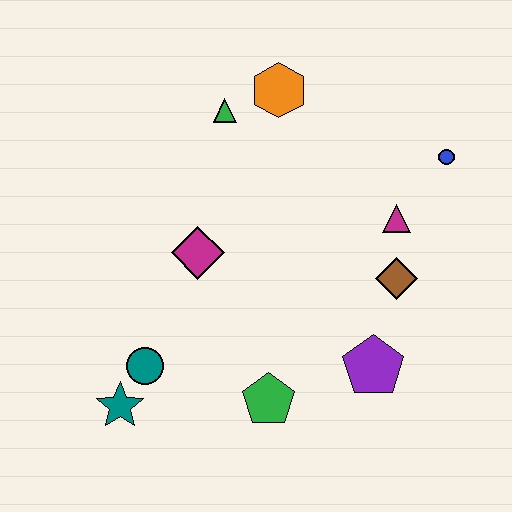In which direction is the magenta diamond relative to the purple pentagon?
The magenta diamond is to the left of the purple pentagon.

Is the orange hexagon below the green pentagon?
No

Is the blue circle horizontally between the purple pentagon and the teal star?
No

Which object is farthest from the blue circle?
The teal star is farthest from the blue circle.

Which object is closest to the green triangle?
The orange hexagon is closest to the green triangle.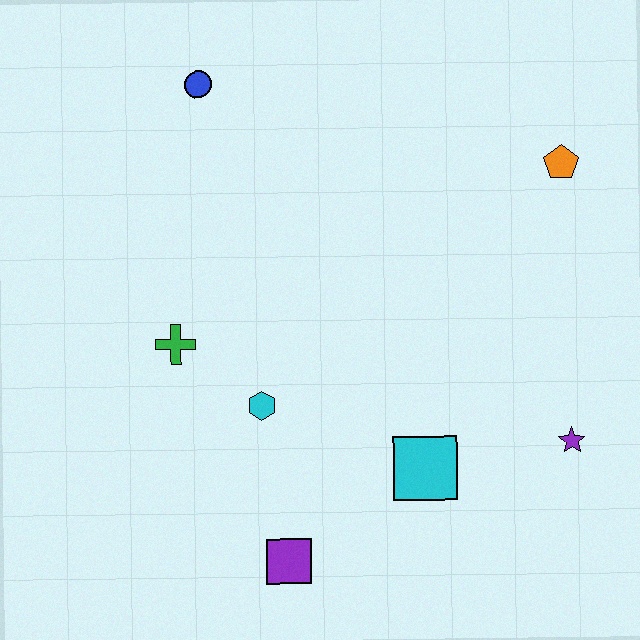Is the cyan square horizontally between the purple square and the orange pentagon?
Yes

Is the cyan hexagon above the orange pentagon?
No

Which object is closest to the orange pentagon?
The purple star is closest to the orange pentagon.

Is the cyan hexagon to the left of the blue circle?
No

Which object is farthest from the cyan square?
The blue circle is farthest from the cyan square.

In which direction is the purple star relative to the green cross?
The purple star is to the right of the green cross.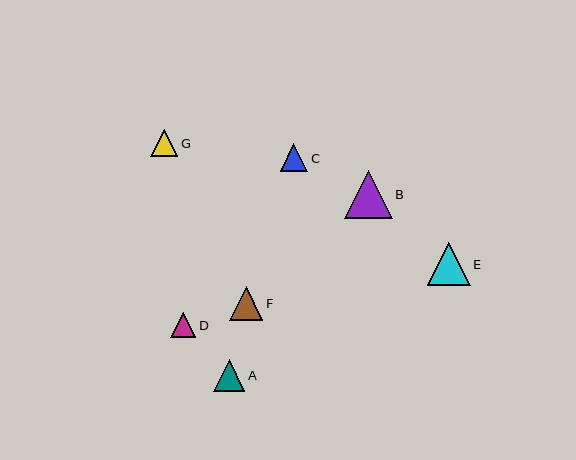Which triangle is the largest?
Triangle B is the largest with a size of approximately 47 pixels.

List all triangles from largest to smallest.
From largest to smallest: B, E, F, A, C, G, D.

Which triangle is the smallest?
Triangle D is the smallest with a size of approximately 25 pixels.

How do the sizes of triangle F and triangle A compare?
Triangle F and triangle A are approximately the same size.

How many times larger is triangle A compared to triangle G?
Triangle A is approximately 1.2 times the size of triangle G.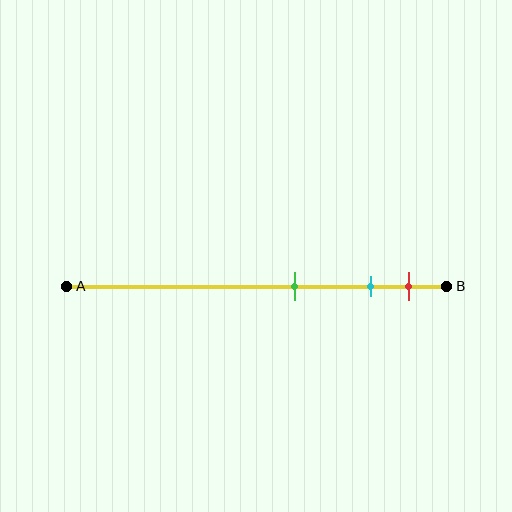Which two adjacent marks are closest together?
The cyan and red marks are the closest adjacent pair.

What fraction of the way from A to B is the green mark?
The green mark is approximately 60% (0.6) of the way from A to B.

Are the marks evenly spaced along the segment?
No, the marks are not evenly spaced.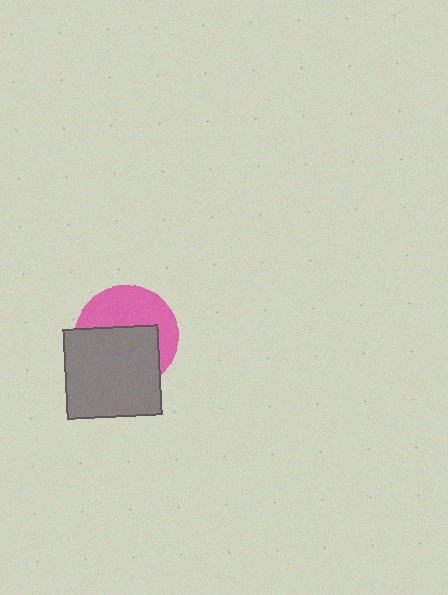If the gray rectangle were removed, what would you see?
You would see the complete pink circle.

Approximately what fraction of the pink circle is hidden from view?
Roughly 53% of the pink circle is hidden behind the gray rectangle.